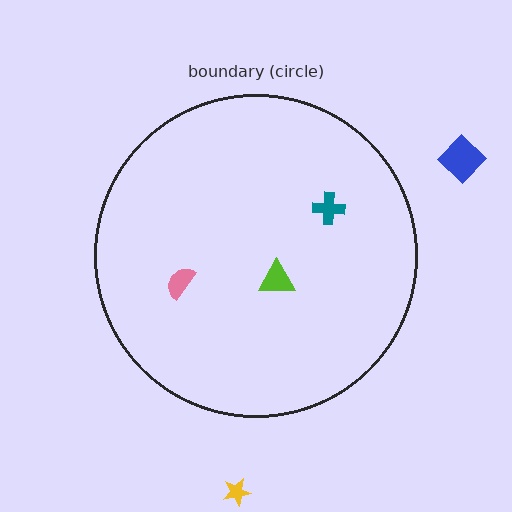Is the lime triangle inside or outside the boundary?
Inside.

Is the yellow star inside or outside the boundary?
Outside.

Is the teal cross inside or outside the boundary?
Inside.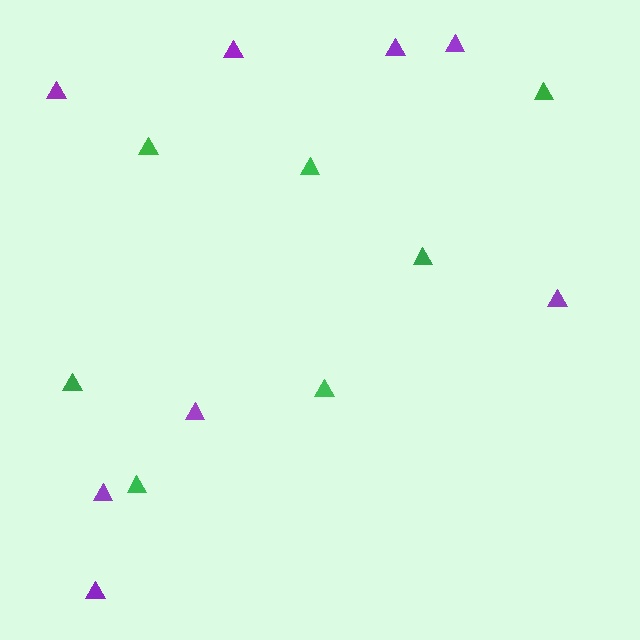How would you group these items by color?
There are 2 groups: one group of purple triangles (8) and one group of green triangles (7).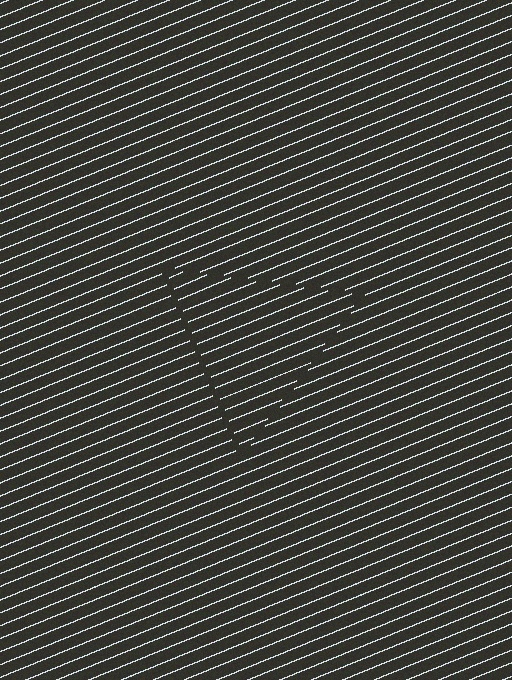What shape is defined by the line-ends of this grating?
An illusory triangle. The interior of the shape contains the same grating, shifted by half a period — the contour is defined by the phase discontinuity where line-ends from the inner and outer gratings abut.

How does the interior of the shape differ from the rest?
The interior of the shape contains the same grating, shifted by half a period — the contour is defined by the phase discontinuity where line-ends from the inner and outer gratings abut.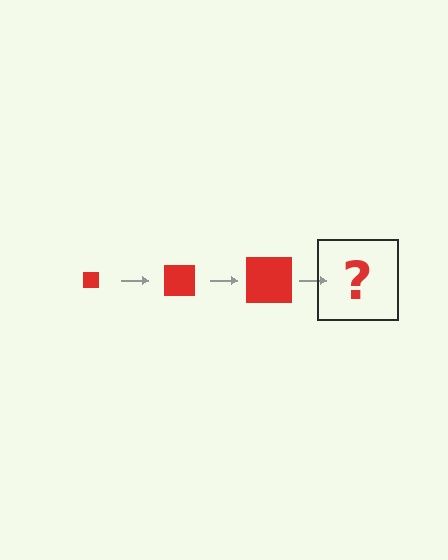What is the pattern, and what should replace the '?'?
The pattern is that the square gets progressively larger each step. The '?' should be a red square, larger than the previous one.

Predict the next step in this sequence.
The next step is a red square, larger than the previous one.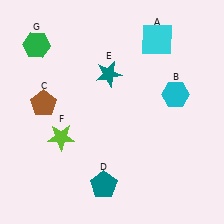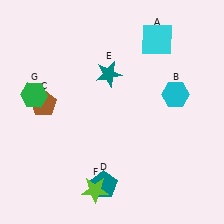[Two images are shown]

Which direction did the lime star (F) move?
The lime star (F) moved down.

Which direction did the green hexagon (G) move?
The green hexagon (G) moved down.